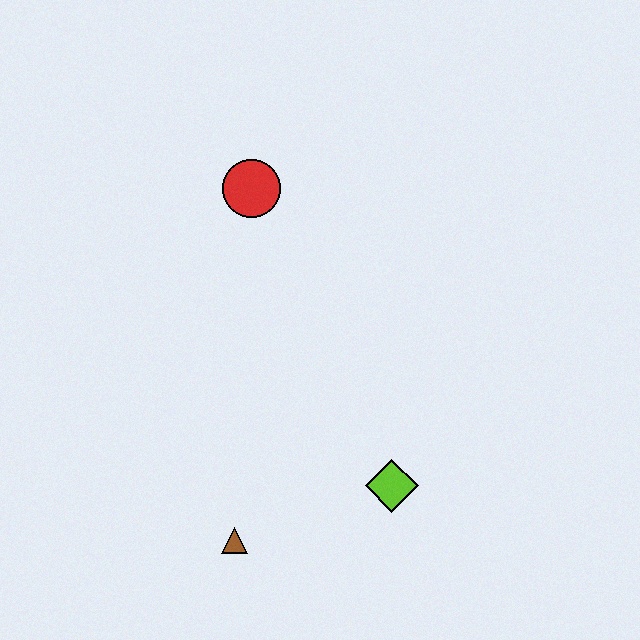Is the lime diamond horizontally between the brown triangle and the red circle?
No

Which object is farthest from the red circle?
The brown triangle is farthest from the red circle.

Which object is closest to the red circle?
The lime diamond is closest to the red circle.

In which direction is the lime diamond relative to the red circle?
The lime diamond is below the red circle.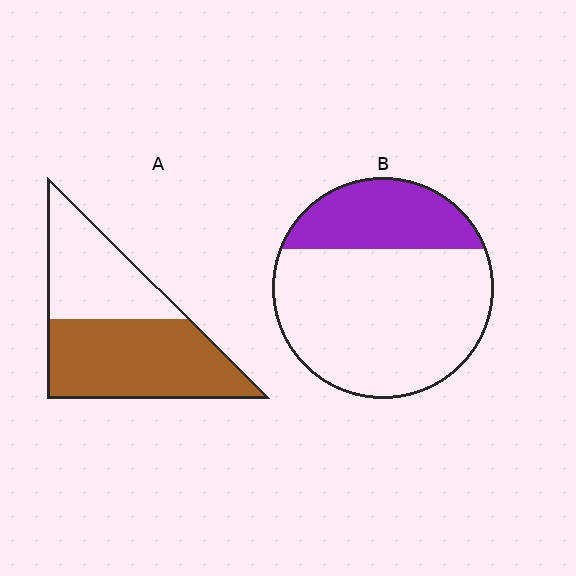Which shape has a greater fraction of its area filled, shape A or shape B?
Shape A.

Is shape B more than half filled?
No.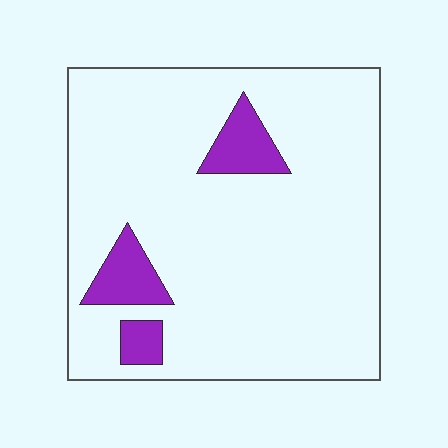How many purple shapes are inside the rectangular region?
3.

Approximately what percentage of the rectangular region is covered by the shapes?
Approximately 10%.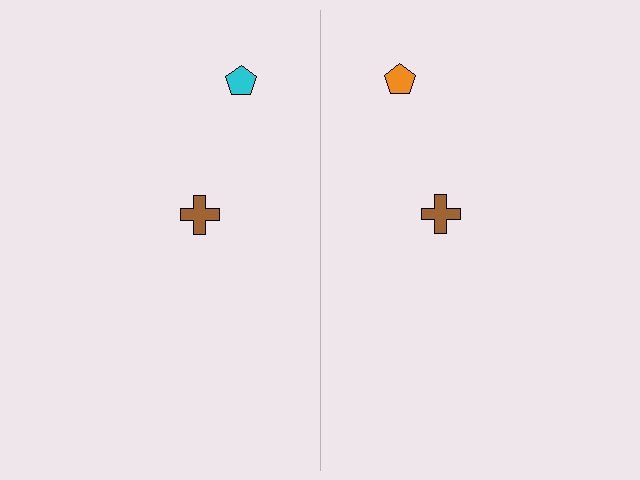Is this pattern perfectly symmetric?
No, the pattern is not perfectly symmetric. The orange pentagon on the right side breaks the symmetry — its mirror counterpart is cyan.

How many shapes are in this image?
There are 4 shapes in this image.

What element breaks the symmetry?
The orange pentagon on the right side breaks the symmetry — its mirror counterpart is cyan.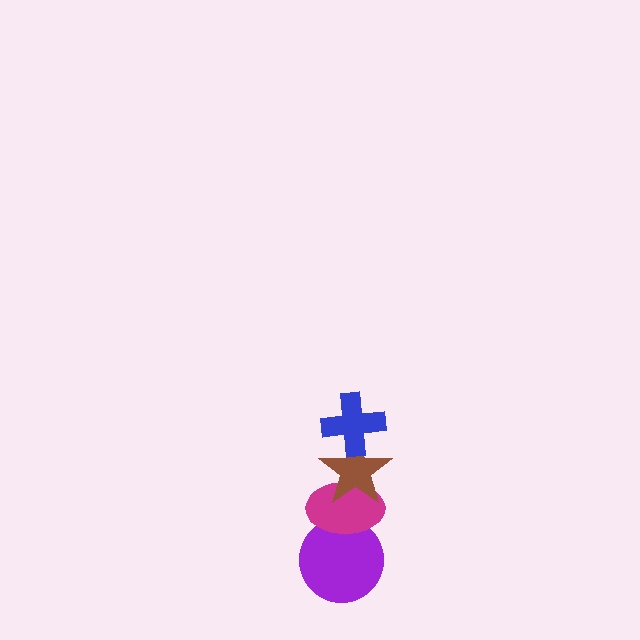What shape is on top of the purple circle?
The magenta ellipse is on top of the purple circle.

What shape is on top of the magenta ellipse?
The brown star is on top of the magenta ellipse.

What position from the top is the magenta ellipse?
The magenta ellipse is 3rd from the top.